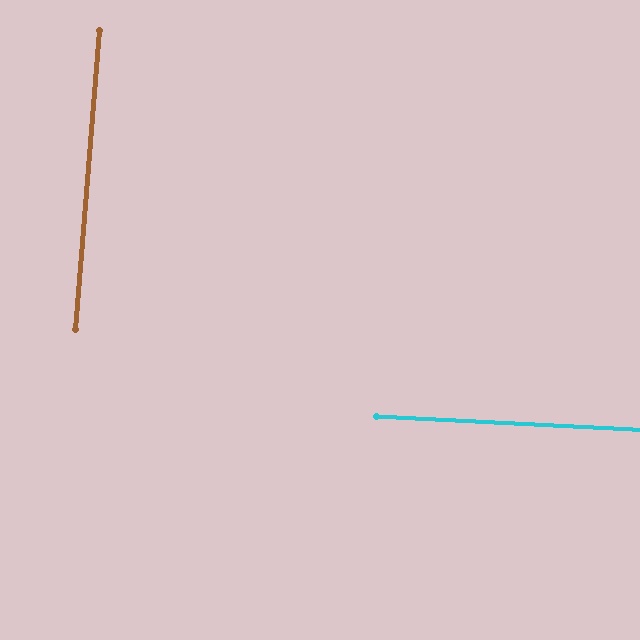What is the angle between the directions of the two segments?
Approximately 88 degrees.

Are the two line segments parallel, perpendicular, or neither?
Perpendicular — they meet at approximately 88°.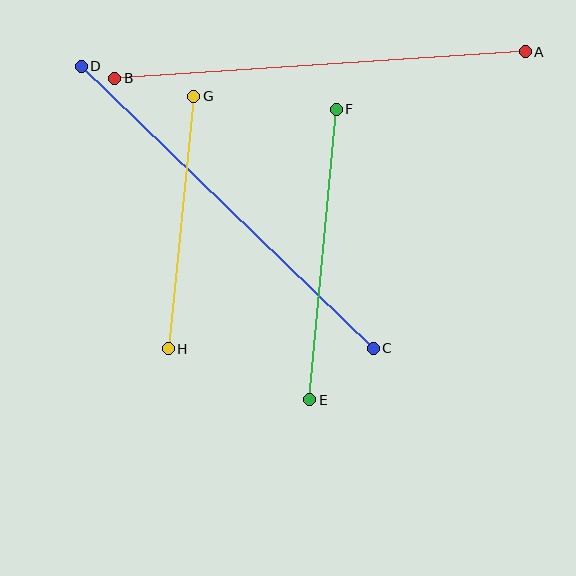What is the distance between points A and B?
The distance is approximately 411 pixels.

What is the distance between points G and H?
The distance is approximately 253 pixels.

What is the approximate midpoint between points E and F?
The midpoint is at approximately (323, 254) pixels.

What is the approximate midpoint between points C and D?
The midpoint is at approximately (227, 207) pixels.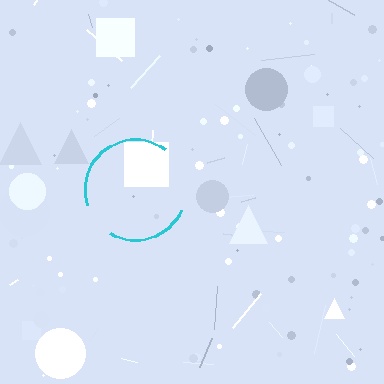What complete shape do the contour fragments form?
The contour fragments form a circle.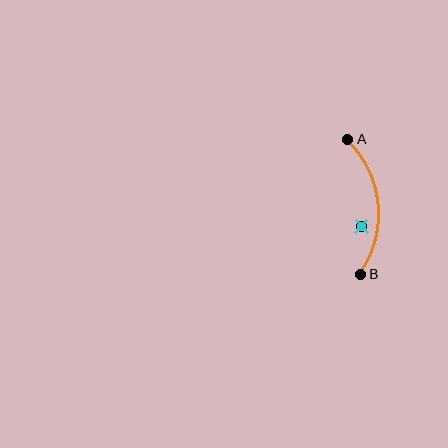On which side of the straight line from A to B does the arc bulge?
The arc bulges to the right of the straight line connecting A and B.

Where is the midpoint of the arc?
The arc midpoint is the point on the curve farthest from the straight line joining A and B. It sits to the right of that line.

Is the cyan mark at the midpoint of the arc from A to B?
No — the cyan mark does not lie on the arc at all. It sits slightly inside the curve.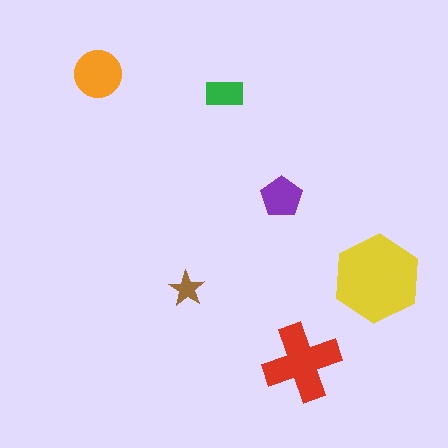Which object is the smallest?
The brown star.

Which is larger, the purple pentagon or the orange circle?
The orange circle.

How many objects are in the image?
There are 6 objects in the image.